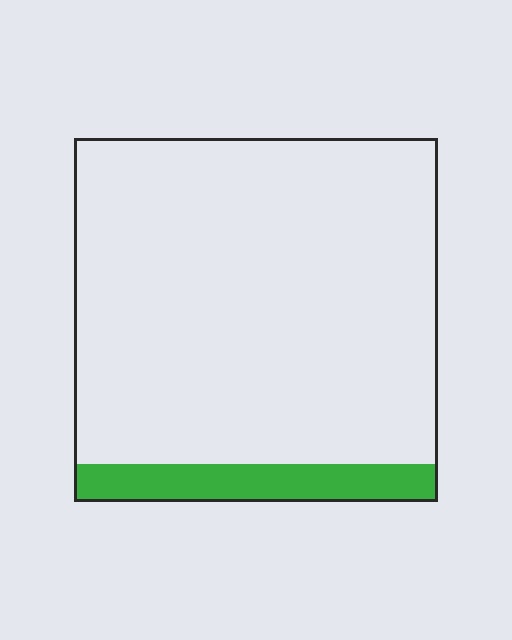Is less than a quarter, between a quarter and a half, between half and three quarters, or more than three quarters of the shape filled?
Less than a quarter.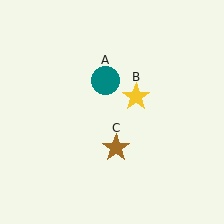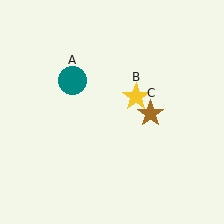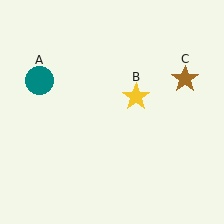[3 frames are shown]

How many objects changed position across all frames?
2 objects changed position: teal circle (object A), brown star (object C).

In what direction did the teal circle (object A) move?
The teal circle (object A) moved left.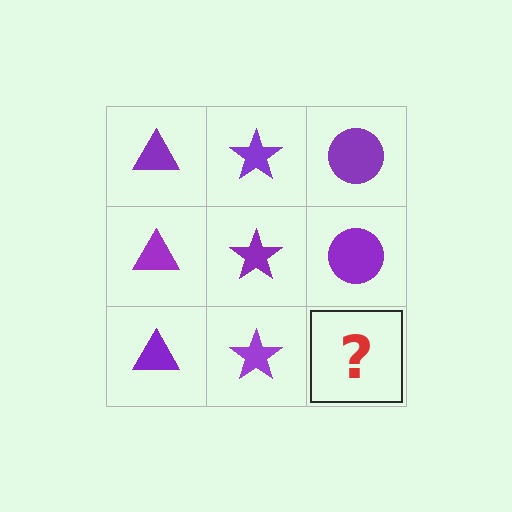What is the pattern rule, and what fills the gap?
The rule is that each column has a consistent shape. The gap should be filled with a purple circle.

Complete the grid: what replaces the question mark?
The question mark should be replaced with a purple circle.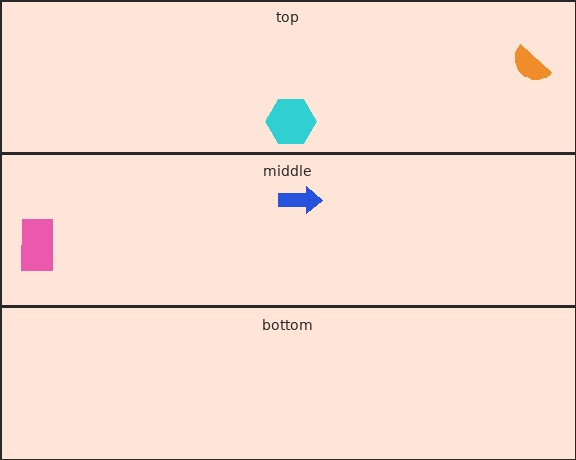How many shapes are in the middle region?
2.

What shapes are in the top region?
The cyan hexagon, the orange semicircle.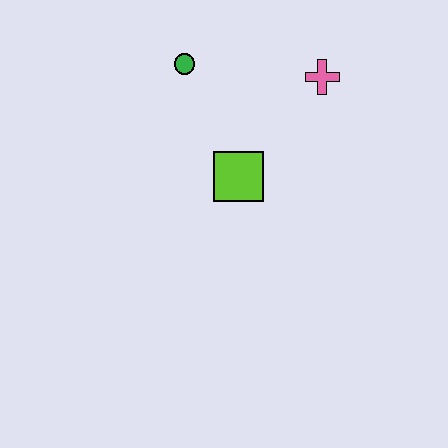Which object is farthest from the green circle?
The pink cross is farthest from the green circle.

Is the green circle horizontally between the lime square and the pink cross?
No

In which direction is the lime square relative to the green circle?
The lime square is below the green circle.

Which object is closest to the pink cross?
The lime square is closest to the pink cross.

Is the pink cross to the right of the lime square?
Yes